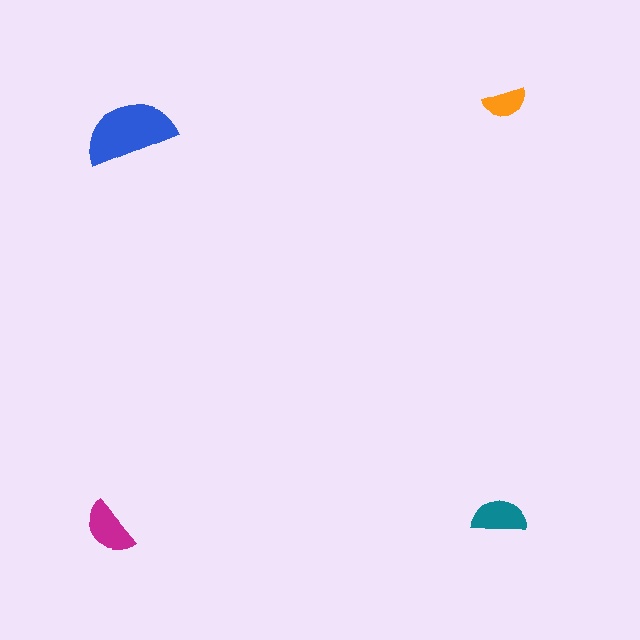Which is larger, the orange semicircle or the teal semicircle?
The teal one.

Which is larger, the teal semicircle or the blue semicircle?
The blue one.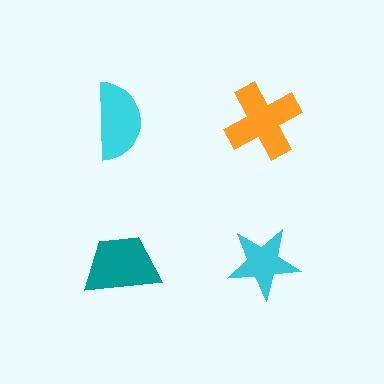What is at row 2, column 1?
A teal trapezoid.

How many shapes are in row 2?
2 shapes.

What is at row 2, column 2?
A cyan star.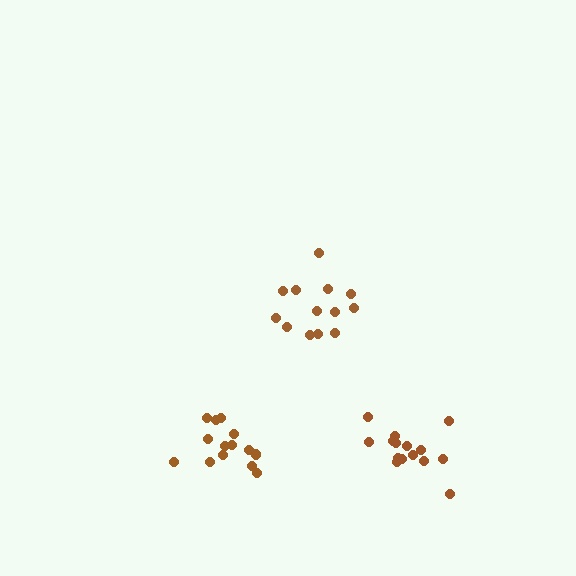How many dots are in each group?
Group 1: 15 dots, Group 2: 13 dots, Group 3: 14 dots (42 total).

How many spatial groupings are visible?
There are 3 spatial groupings.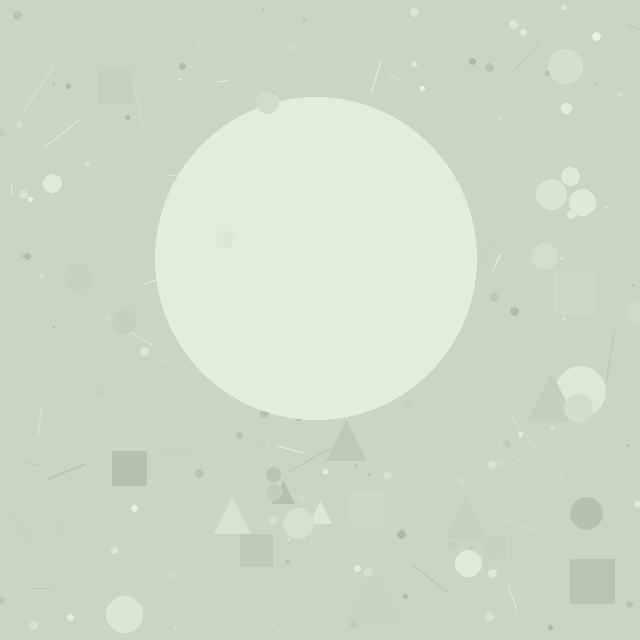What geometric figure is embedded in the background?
A circle is embedded in the background.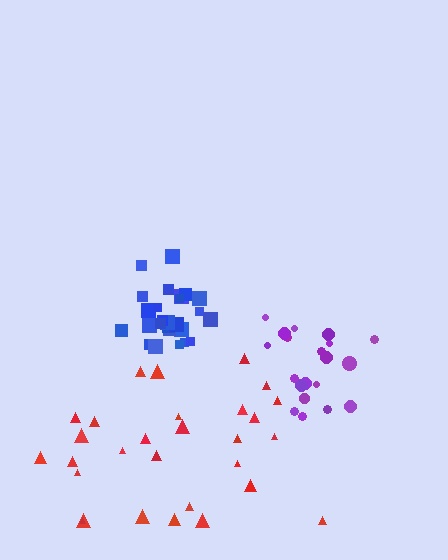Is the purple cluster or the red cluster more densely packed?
Purple.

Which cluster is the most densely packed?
Blue.